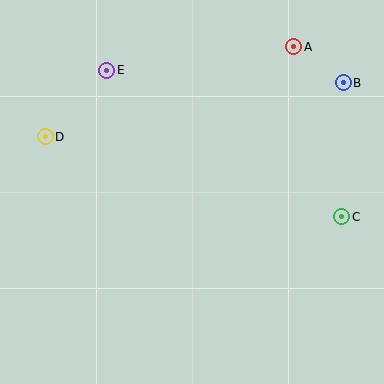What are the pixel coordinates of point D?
Point D is at (45, 137).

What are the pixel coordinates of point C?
Point C is at (342, 217).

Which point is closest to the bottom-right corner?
Point C is closest to the bottom-right corner.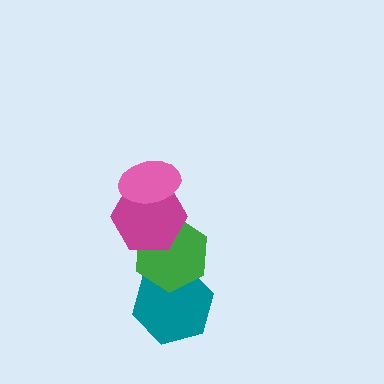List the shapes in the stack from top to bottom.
From top to bottom: the pink ellipse, the magenta hexagon, the green hexagon, the teal hexagon.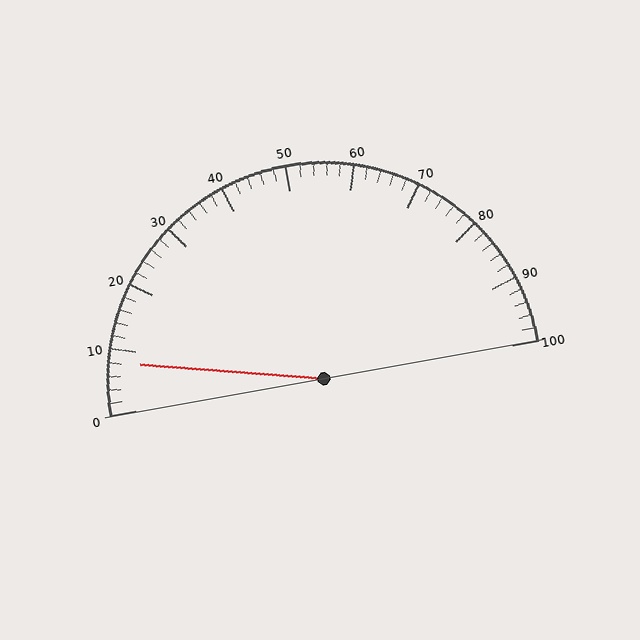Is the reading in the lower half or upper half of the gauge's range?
The reading is in the lower half of the range (0 to 100).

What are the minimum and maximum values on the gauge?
The gauge ranges from 0 to 100.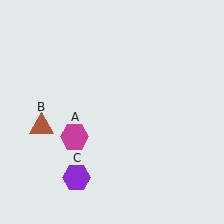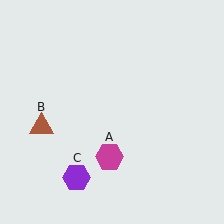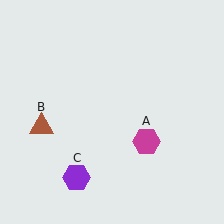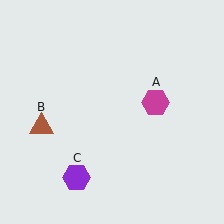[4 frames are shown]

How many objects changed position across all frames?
1 object changed position: magenta hexagon (object A).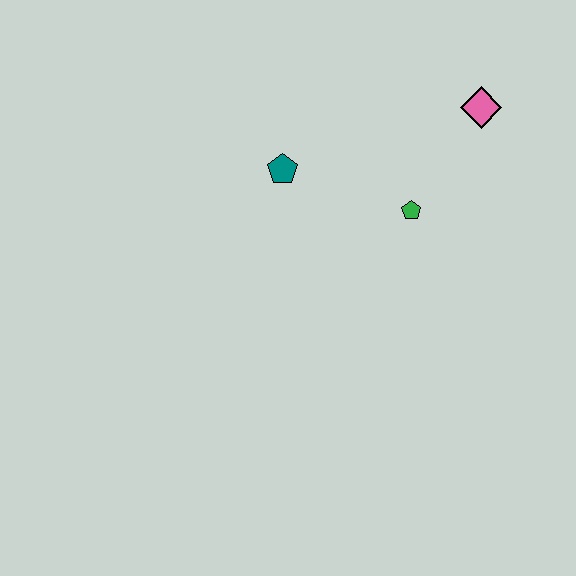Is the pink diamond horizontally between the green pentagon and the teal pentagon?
No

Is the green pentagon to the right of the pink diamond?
No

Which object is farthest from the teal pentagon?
The pink diamond is farthest from the teal pentagon.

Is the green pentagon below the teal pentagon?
Yes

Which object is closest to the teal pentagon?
The green pentagon is closest to the teal pentagon.